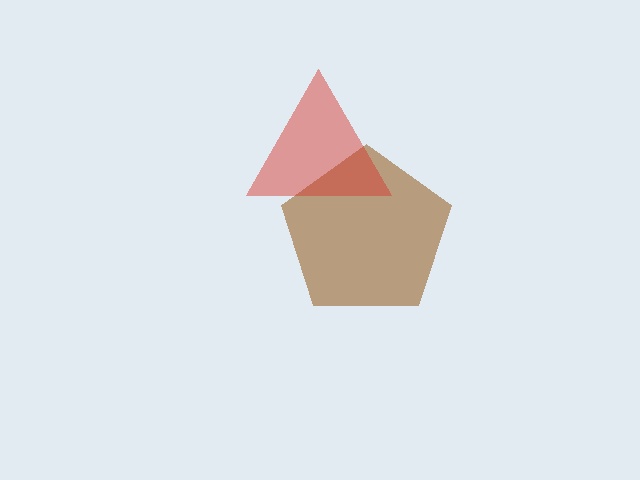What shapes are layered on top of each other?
The layered shapes are: a brown pentagon, a red triangle.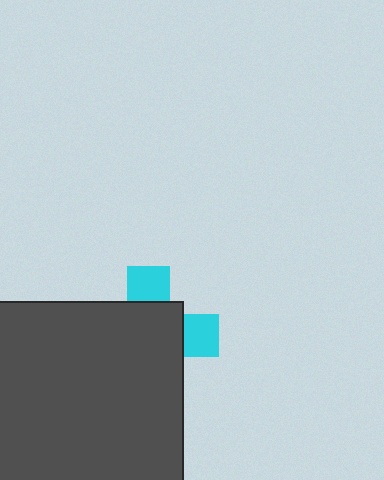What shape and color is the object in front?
The object in front is a dark gray square.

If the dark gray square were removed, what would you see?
You would see the complete cyan cross.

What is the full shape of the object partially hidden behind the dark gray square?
The partially hidden object is a cyan cross.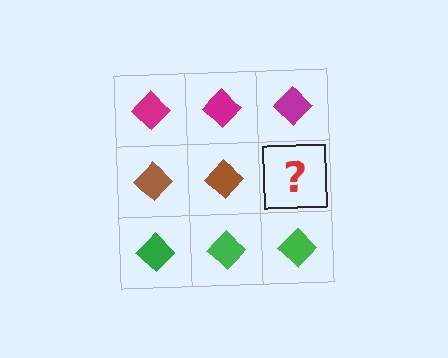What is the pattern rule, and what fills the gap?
The rule is that each row has a consistent color. The gap should be filled with a brown diamond.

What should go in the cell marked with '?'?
The missing cell should contain a brown diamond.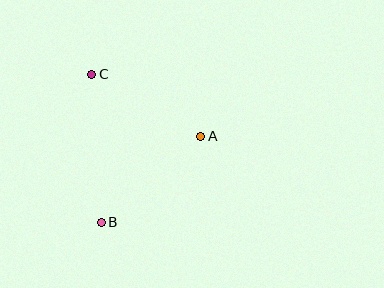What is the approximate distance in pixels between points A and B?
The distance between A and B is approximately 131 pixels.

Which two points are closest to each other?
Points A and C are closest to each other.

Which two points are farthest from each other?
Points B and C are farthest from each other.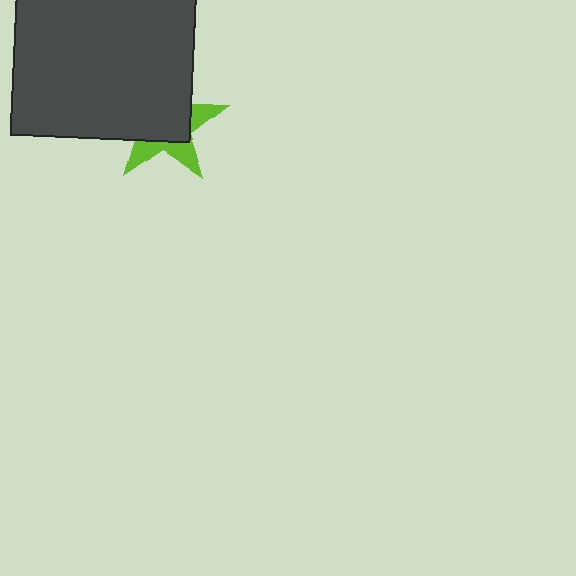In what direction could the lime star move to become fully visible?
The lime star could move toward the lower-right. That would shift it out from behind the dark gray square entirely.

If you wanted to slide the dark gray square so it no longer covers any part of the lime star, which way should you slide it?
Slide it toward the upper-left — that is the most direct way to separate the two shapes.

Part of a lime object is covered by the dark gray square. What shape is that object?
It is a star.